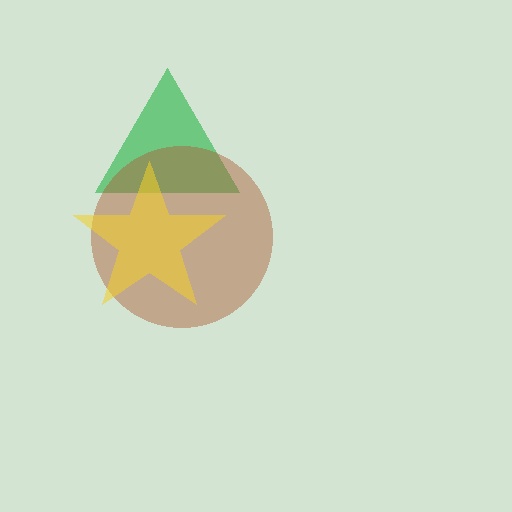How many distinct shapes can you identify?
There are 3 distinct shapes: a green triangle, a brown circle, a yellow star.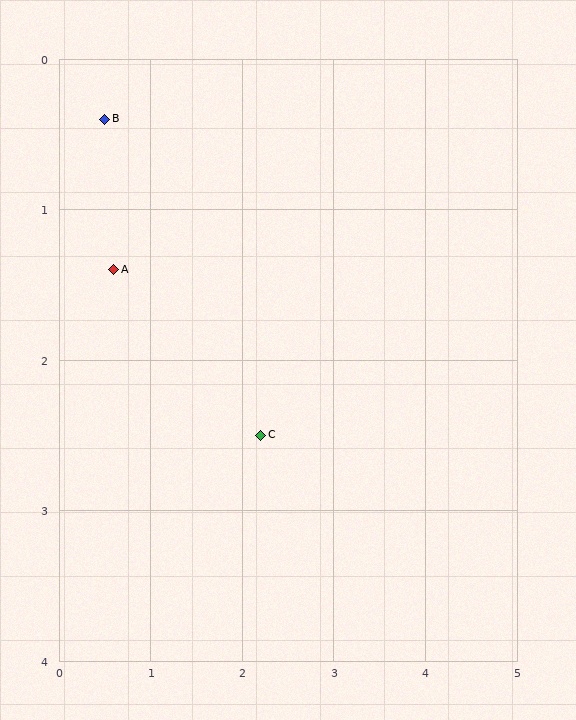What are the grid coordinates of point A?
Point A is at approximately (0.6, 1.4).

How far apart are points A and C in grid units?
Points A and C are about 1.9 grid units apart.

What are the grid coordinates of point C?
Point C is at approximately (2.2, 2.5).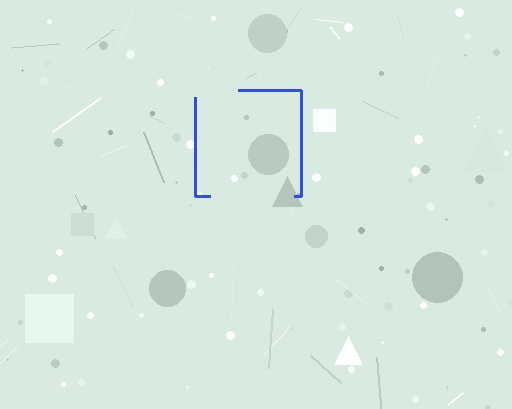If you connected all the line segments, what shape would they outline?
They would outline a square.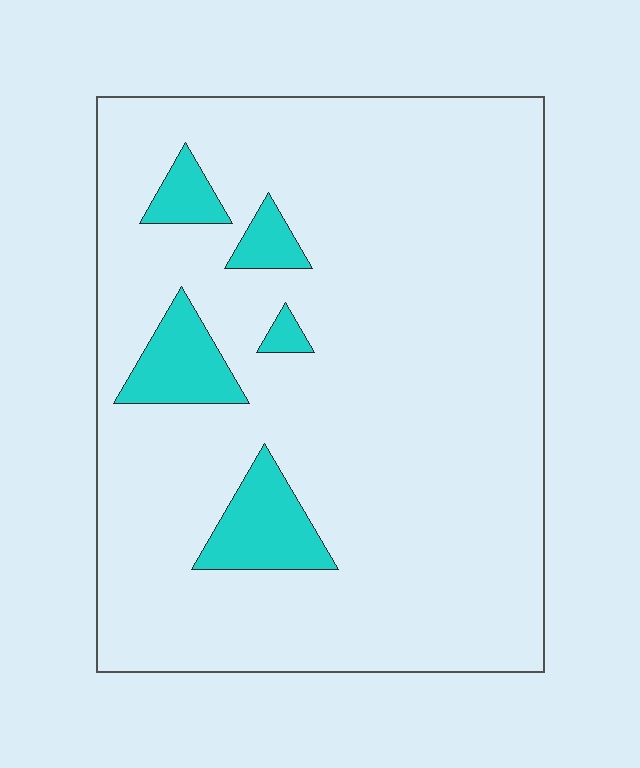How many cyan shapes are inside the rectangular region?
5.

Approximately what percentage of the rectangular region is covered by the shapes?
Approximately 10%.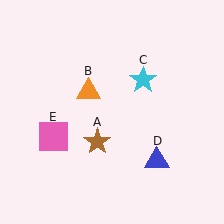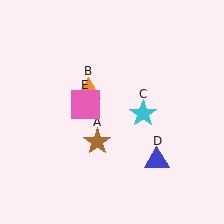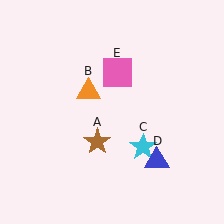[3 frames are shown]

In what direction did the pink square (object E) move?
The pink square (object E) moved up and to the right.